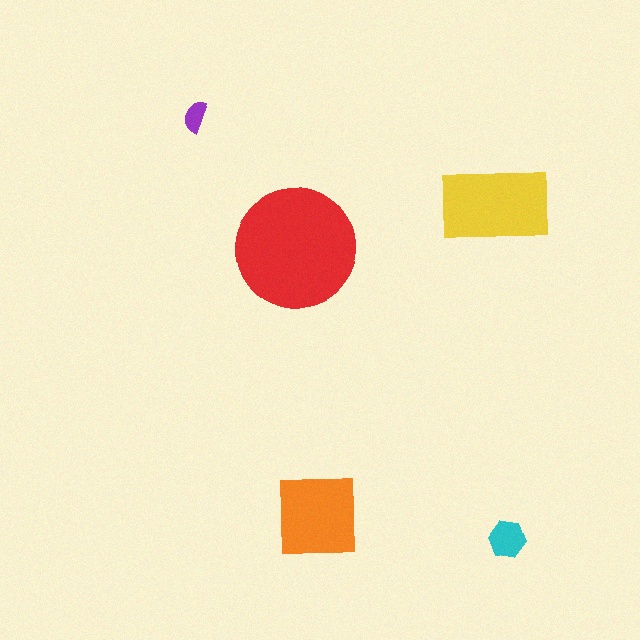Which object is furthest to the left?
The purple semicircle is leftmost.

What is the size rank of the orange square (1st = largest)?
3rd.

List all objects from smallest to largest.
The purple semicircle, the cyan hexagon, the orange square, the yellow rectangle, the red circle.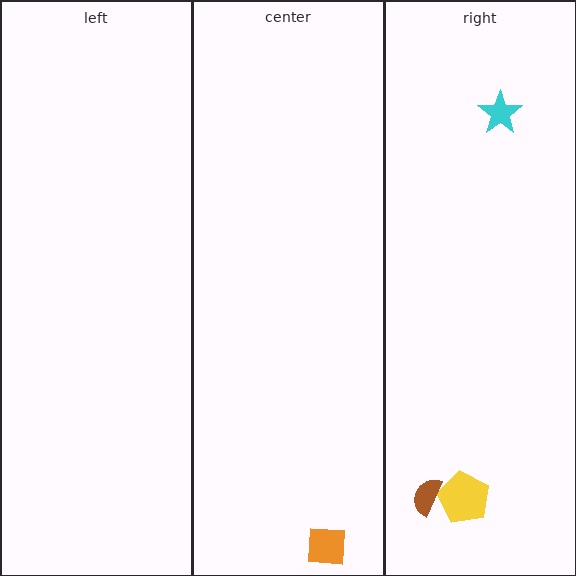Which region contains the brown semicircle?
The right region.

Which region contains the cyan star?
The right region.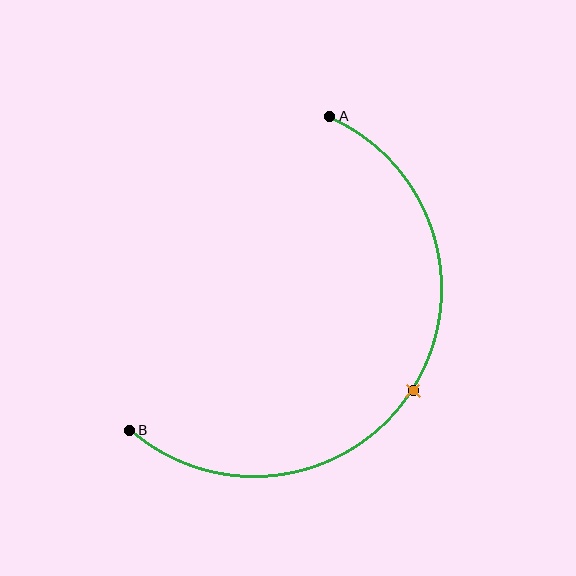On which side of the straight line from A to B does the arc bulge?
The arc bulges to the right of the straight line connecting A and B.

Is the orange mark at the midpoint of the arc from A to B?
Yes. The orange mark lies on the arc at equal arc-length from both A and B — it is the arc midpoint.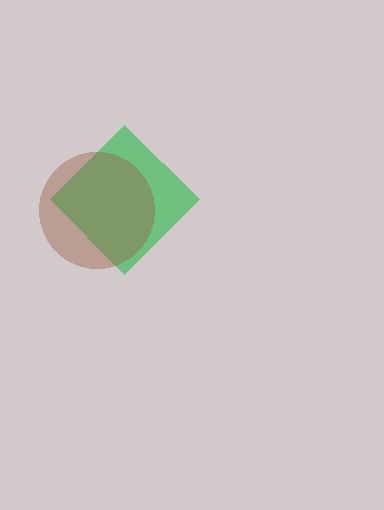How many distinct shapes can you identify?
There are 2 distinct shapes: a green diamond, a brown circle.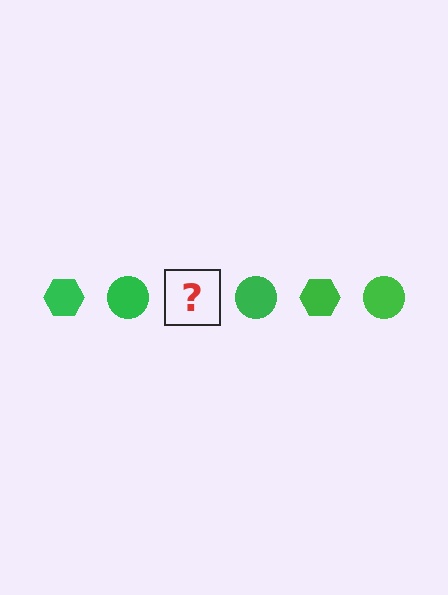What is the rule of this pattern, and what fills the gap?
The rule is that the pattern cycles through hexagon, circle shapes in green. The gap should be filled with a green hexagon.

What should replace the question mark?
The question mark should be replaced with a green hexagon.